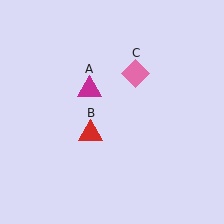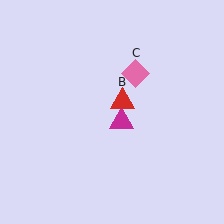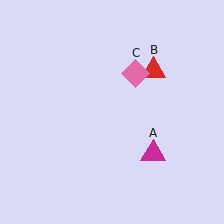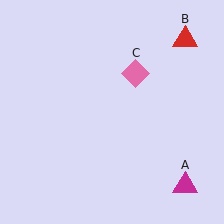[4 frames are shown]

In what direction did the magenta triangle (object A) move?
The magenta triangle (object A) moved down and to the right.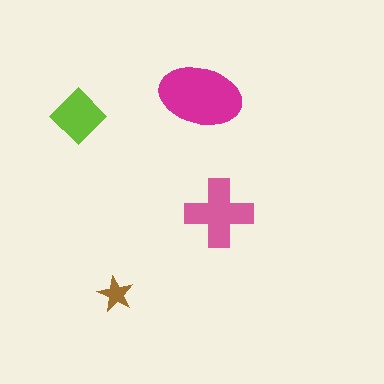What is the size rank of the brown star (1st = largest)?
4th.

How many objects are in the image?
There are 4 objects in the image.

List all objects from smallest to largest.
The brown star, the lime diamond, the pink cross, the magenta ellipse.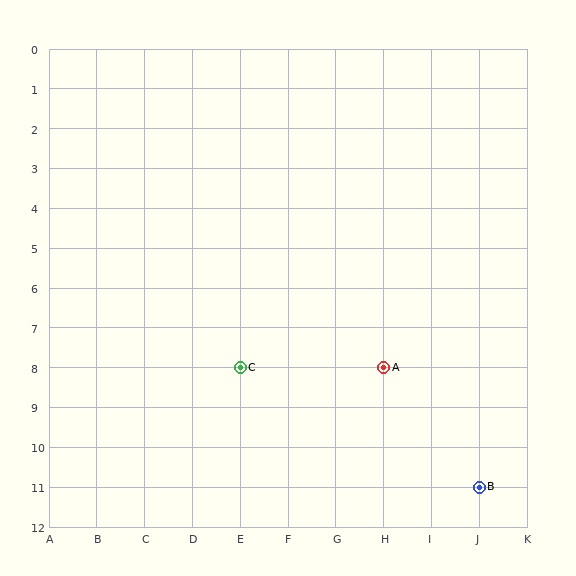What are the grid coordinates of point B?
Point B is at grid coordinates (J, 11).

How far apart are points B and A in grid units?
Points B and A are 2 columns and 3 rows apart (about 3.6 grid units diagonally).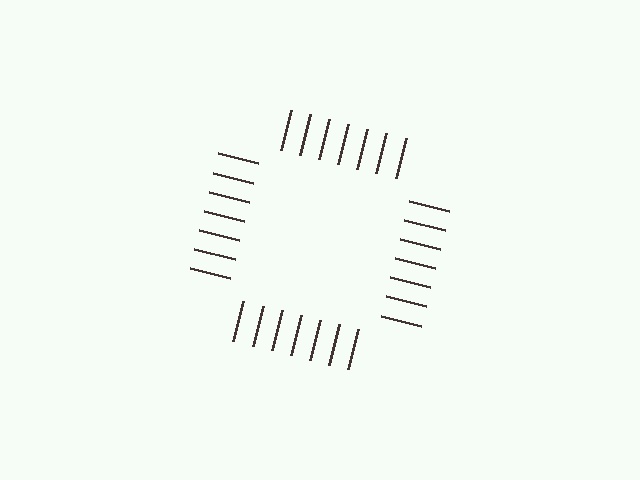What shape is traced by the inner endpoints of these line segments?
An illusory square — the line segments terminate on its edges but no continuous stroke is drawn.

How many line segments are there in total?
28 — 7 along each of the 4 edges.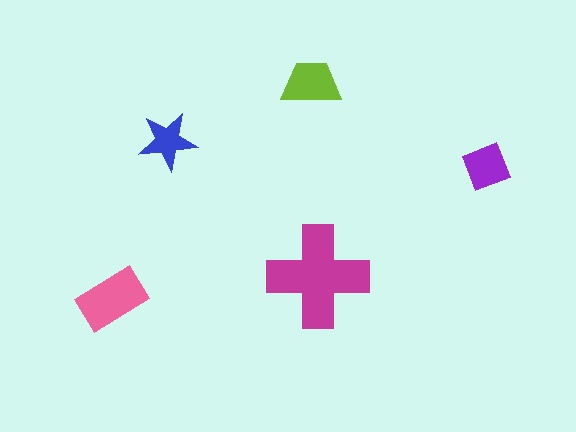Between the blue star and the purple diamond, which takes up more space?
The purple diamond.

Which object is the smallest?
The blue star.